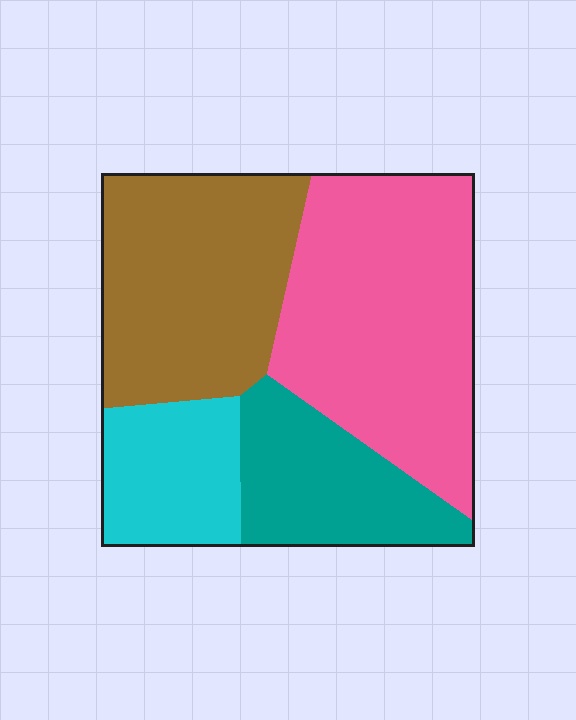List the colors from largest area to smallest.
From largest to smallest: pink, brown, teal, cyan.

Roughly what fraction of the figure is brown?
Brown covers 30% of the figure.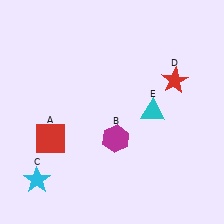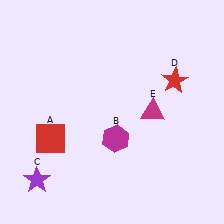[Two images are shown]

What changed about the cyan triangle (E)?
In Image 1, E is cyan. In Image 2, it changed to magenta.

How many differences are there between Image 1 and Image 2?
There are 2 differences between the two images.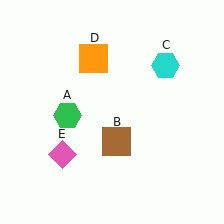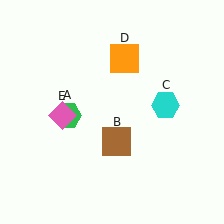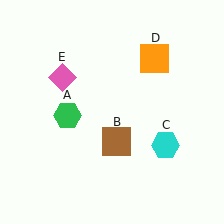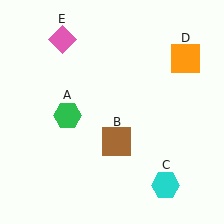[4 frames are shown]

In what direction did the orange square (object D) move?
The orange square (object D) moved right.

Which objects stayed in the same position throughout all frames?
Green hexagon (object A) and brown square (object B) remained stationary.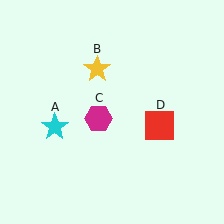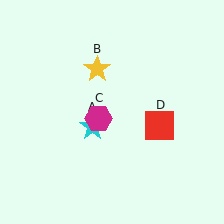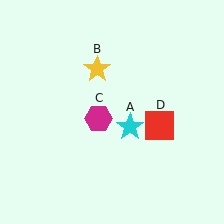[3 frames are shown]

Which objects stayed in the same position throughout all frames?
Yellow star (object B) and magenta hexagon (object C) and red square (object D) remained stationary.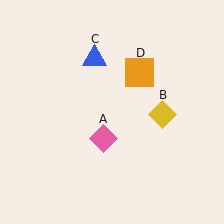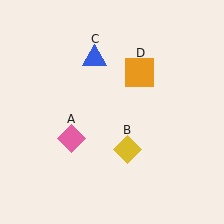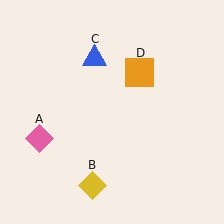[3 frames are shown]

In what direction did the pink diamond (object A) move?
The pink diamond (object A) moved left.